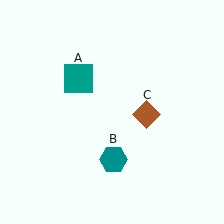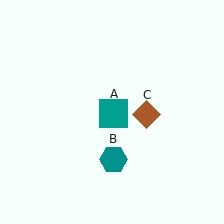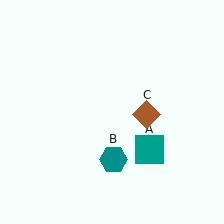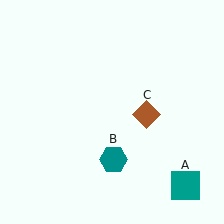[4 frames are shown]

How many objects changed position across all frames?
1 object changed position: teal square (object A).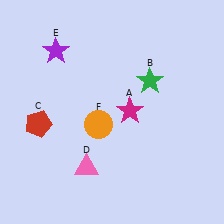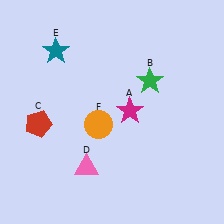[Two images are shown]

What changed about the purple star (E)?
In Image 1, E is purple. In Image 2, it changed to teal.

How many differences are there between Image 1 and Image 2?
There is 1 difference between the two images.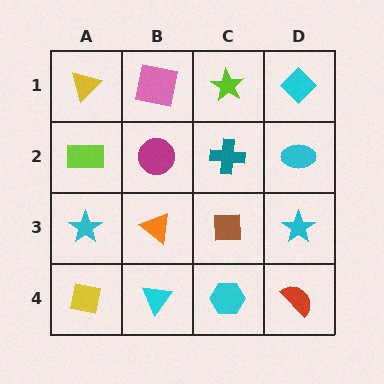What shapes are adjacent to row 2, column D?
A cyan diamond (row 1, column D), a cyan star (row 3, column D), a teal cross (row 2, column C).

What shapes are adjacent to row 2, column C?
A lime star (row 1, column C), a brown square (row 3, column C), a magenta circle (row 2, column B), a cyan ellipse (row 2, column D).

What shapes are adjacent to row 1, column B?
A magenta circle (row 2, column B), a yellow triangle (row 1, column A), a lime star (row 1, column C).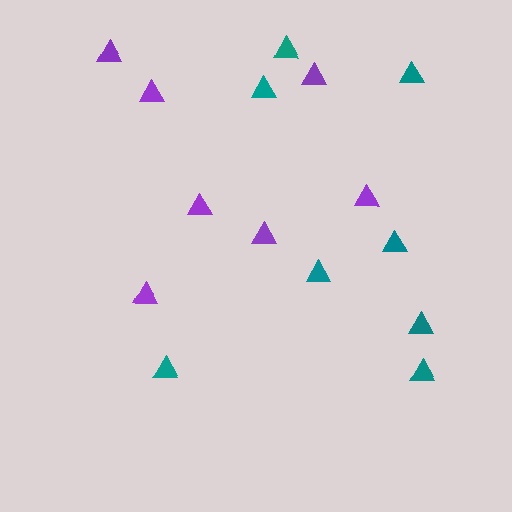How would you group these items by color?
There are 2 groups: one group of purple triangles (7) and one group of teal triangles (8).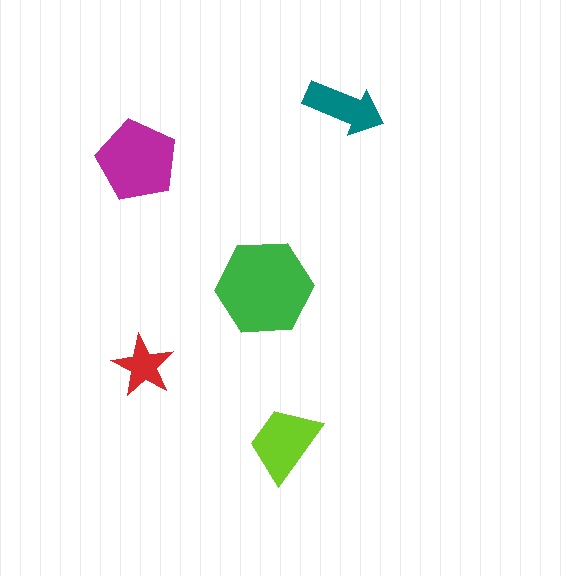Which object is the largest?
The green hexagon.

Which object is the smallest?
The red star.